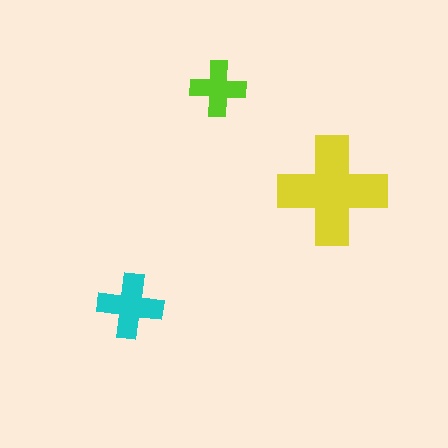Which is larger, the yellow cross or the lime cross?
The yellow one.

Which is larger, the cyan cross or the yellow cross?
The yellow one.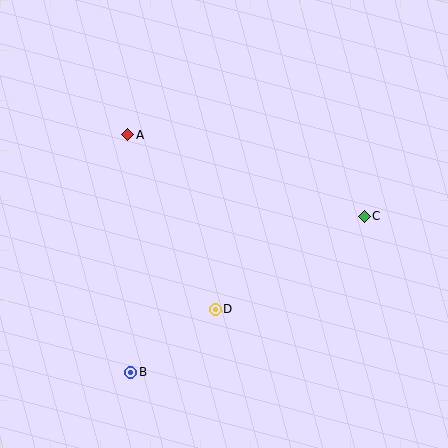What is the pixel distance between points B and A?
The distance between B and A is 237 pixels.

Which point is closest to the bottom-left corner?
Point B is closest to the bottom-left corner.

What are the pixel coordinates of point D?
Point D is at (215, 309).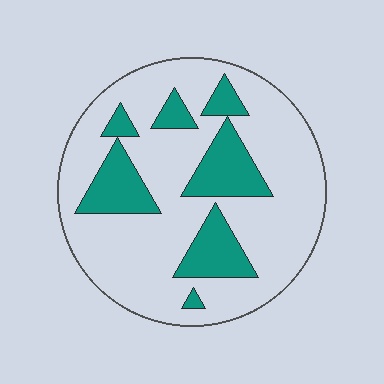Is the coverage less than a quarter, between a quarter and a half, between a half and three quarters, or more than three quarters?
Less than a quarter.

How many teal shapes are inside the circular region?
7.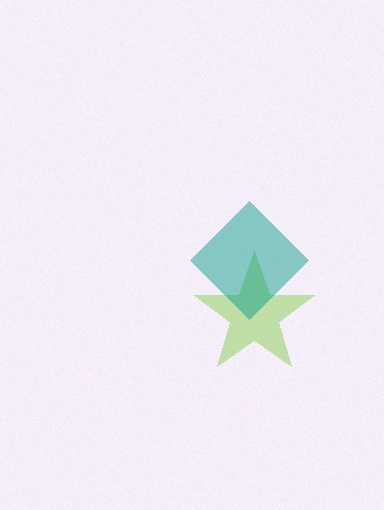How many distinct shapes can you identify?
There are 2 distinct shapes: a lime star, a teal diamond.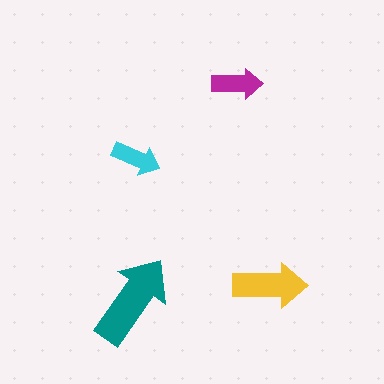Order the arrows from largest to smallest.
the teal one, the yellow one, the magenta one, the cyan one.